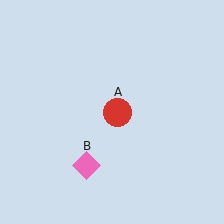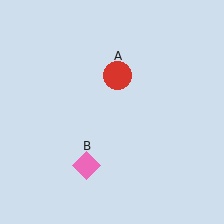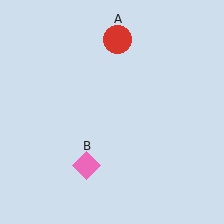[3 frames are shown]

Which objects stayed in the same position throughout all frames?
Pink diamond (object B) remained stationary.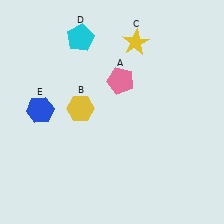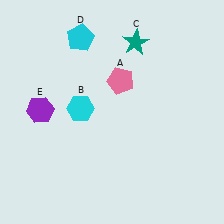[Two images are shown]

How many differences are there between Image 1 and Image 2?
There are 3 differences between the two images.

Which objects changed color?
B changed from yellow to cyan. C changed from yellow to teal. E changed from blue to purple.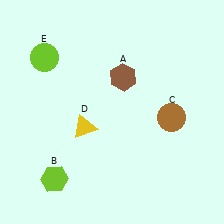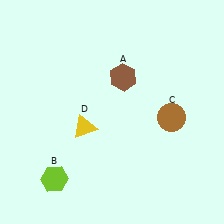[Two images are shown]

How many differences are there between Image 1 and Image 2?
There is 1 difference between the two images.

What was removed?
The lime circle (E) was removed in Image 2.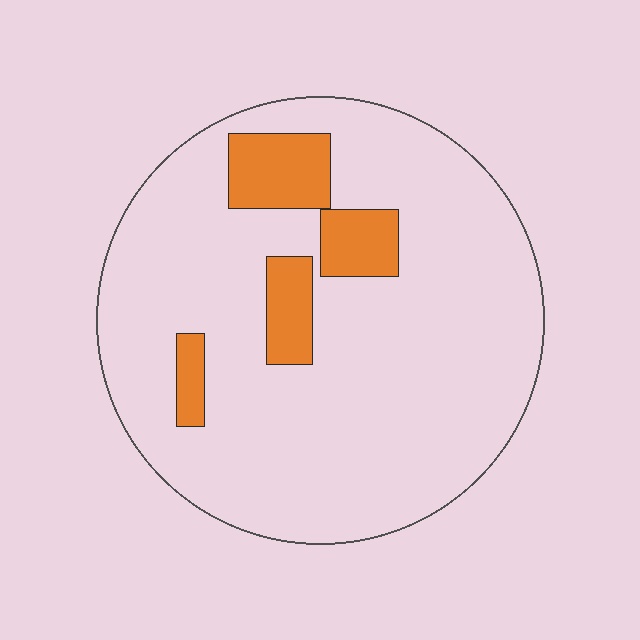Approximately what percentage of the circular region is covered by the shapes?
Approximately 15%.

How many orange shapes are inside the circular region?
4.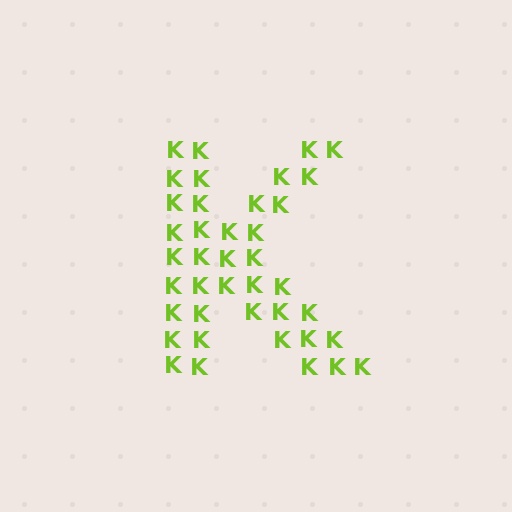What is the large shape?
The large shape is the letter K.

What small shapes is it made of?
It is made of small letter K's.